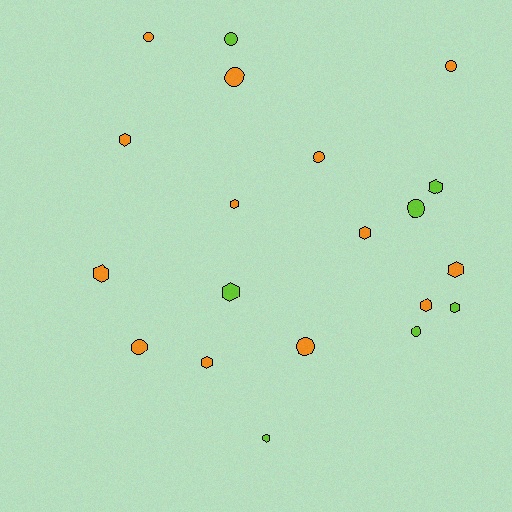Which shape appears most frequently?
Hexagon, with 11 objects.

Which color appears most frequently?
Orange, with 13 objects.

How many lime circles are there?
There are 3 lime circles.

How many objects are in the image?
There are 20 objects.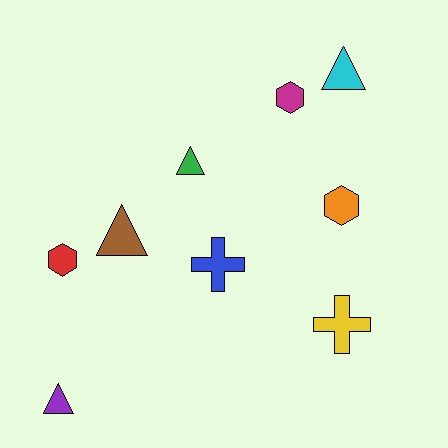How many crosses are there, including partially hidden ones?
There are 2 crosses.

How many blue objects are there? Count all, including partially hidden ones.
There is 1 blue object.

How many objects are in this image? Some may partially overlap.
There are 9 objects.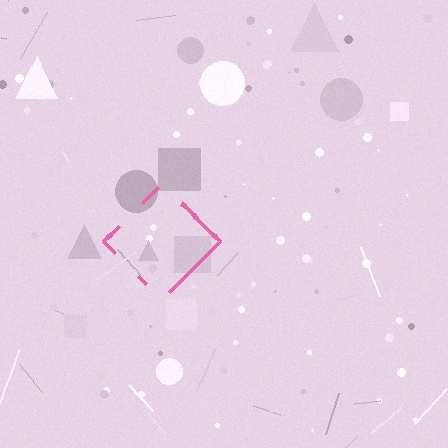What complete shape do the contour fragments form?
The contour fragments form a diamond.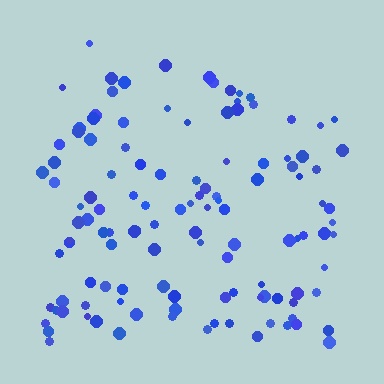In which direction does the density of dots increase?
From top to bottom, with the bottom side densest.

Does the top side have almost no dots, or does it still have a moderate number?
Still a moderate number, just noticeably fewer than the bottom.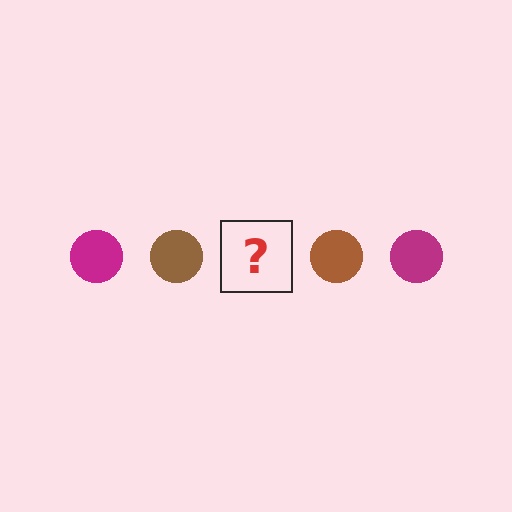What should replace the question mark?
The question mark should be replaced with a magenta circle.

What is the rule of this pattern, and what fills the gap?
The rule is that the pattern cycles through magenta, brown circles. The gap should be filled with a magenta circle.